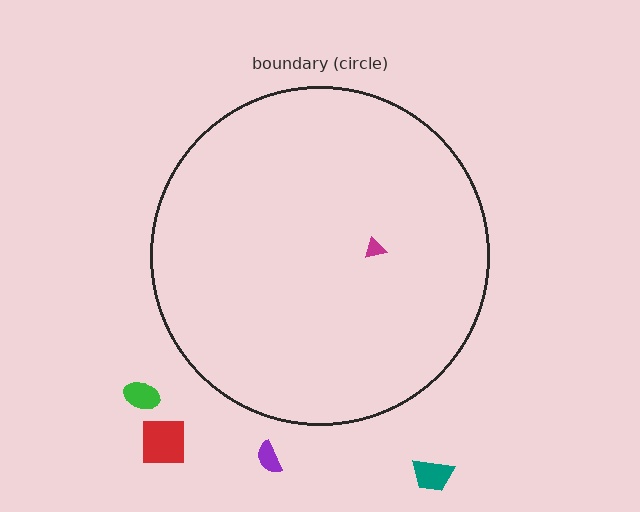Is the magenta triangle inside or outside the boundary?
Inside.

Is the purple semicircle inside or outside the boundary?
Outside.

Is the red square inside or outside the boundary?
Outside.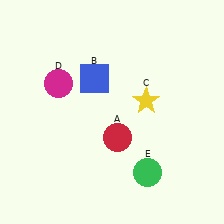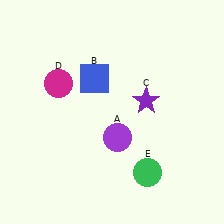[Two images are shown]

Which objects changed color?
A changed from red to purple. C changed from yellow to purple.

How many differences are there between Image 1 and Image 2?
There are 2 differences between the two images.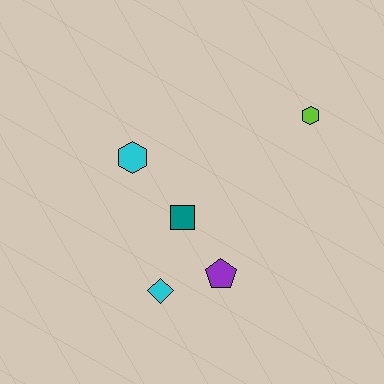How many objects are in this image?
There are 5 objects.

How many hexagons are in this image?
There are 2 hexagons.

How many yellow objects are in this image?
There are no yellow objects.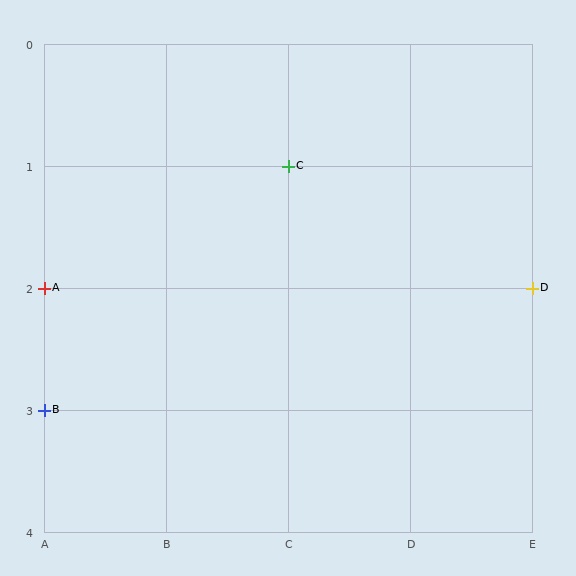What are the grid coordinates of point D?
Point D is at grid coordinates (E, 2).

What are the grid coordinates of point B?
Point B is at grid coordinates (A, 3).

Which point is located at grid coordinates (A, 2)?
Point A is at (A, 2).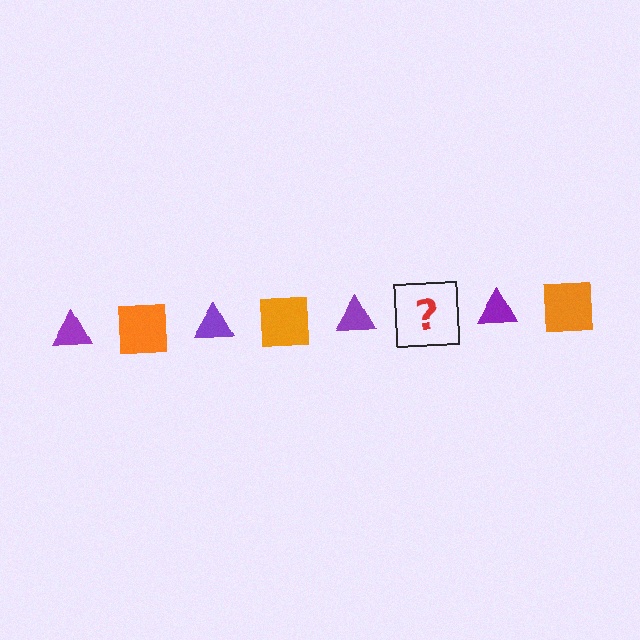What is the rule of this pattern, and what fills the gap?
The rule is that the pattern alternates between purple triangle and orange square. The gap should be filled with an orange square.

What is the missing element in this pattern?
The missing element is an orange square.